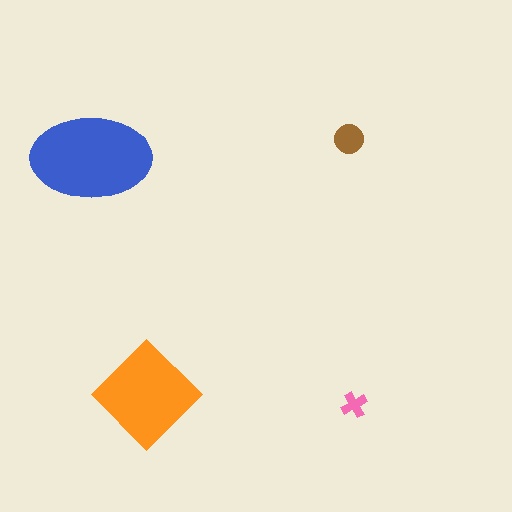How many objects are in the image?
There are 4 objects in the image.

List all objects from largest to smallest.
The blue ellipse, the orange diamond, the brown circle, the pink cross.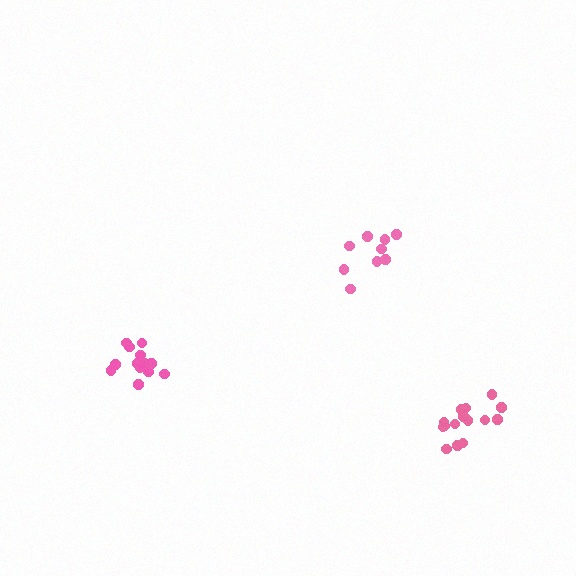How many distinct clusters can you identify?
There are 3 distinct clusters.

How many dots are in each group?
Group 1: 9 dots, Group 2: 14 dots, Group 3: 15 dots (38 total).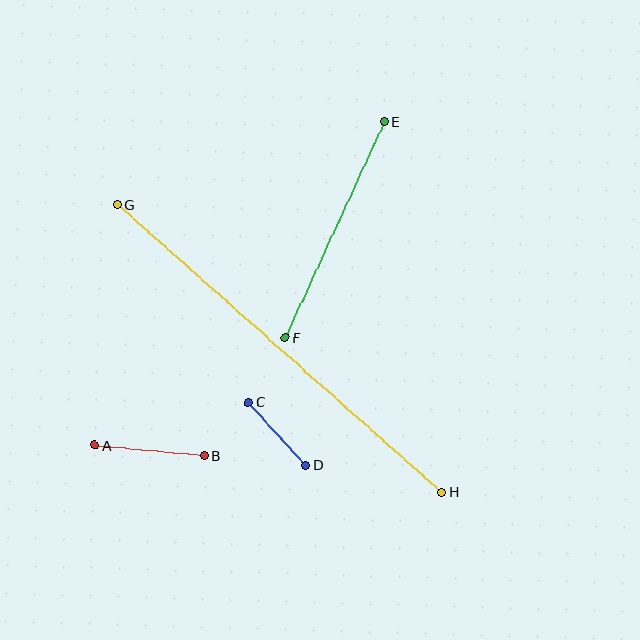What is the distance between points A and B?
The distance is approximately 110 pixels.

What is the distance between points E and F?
The distance is approximately 238 pixels.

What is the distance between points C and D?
The distance is approximately 85 pixels.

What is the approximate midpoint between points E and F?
The midpoint is at approximately (335, 230) pixels.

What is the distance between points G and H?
The distance is approximately 433 pixels.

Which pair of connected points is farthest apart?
Points G and H are farthest apart.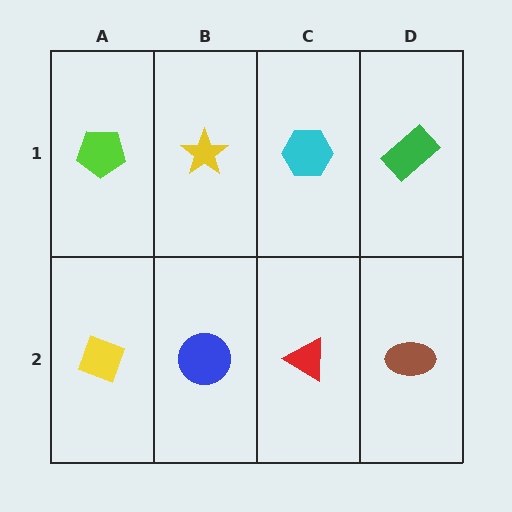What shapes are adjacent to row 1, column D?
A brown ellipse (row 2, column D), a cyan hexagon (row 1, column C).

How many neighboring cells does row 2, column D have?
2.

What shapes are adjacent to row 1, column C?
A red triangle (row 2, column C), a yellow star (row 1, column B), a green rectangle (row 1, column D).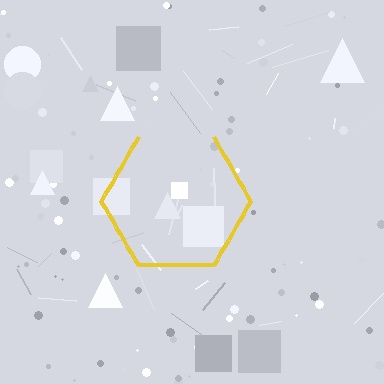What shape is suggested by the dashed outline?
The dashed outline suggests a hexagon.